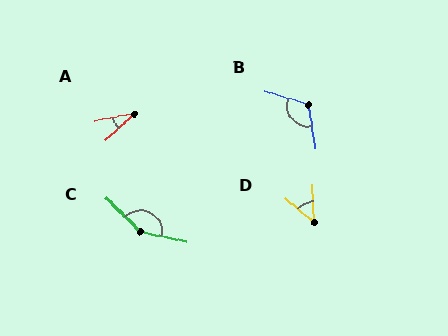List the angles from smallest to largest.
A (32°), D (49°), B (115°), C (148°).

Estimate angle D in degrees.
Approximately 49 degrees.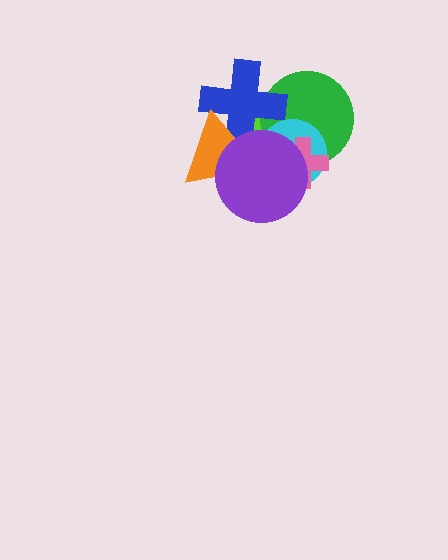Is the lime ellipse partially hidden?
Yes, it is partially covered by another shape.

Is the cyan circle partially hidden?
Yes, it is partially covered by another shape.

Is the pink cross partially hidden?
Yes, it is partially covered by another shape.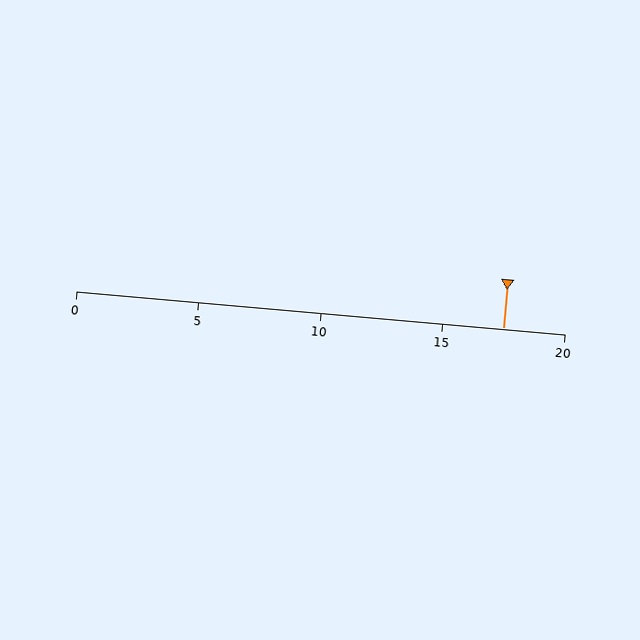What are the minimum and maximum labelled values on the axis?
The axis runs from 0 to 20.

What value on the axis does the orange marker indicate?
The marker indicates approximately 17.5.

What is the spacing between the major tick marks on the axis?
The major ticks are spaced 5 apart.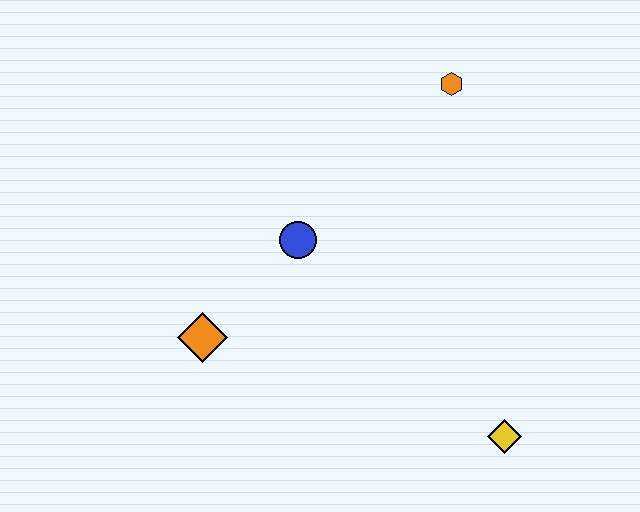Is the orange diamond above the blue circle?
No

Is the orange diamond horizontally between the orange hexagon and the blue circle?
No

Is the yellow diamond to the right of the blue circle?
Yes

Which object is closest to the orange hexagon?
The blue circle is closest to the orange hexagon.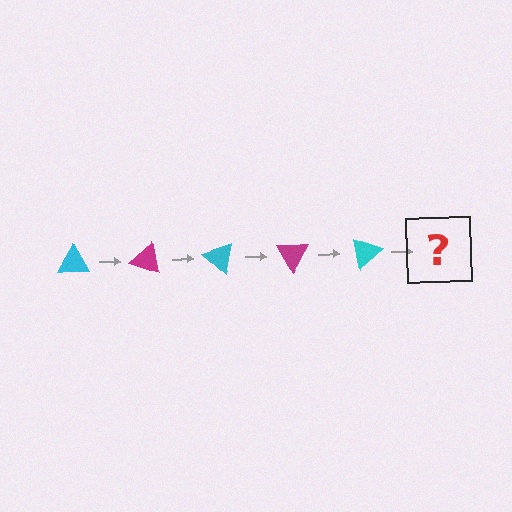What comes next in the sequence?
The next element should be a magenta triangle, rotated 100 degrees from the start.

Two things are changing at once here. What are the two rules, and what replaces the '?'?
The two rules are that it rotates 20 degrees each step and the color cycles through cyan and magenta. The '?' should be a magenta triangle, rotated 100 degrees from the start.